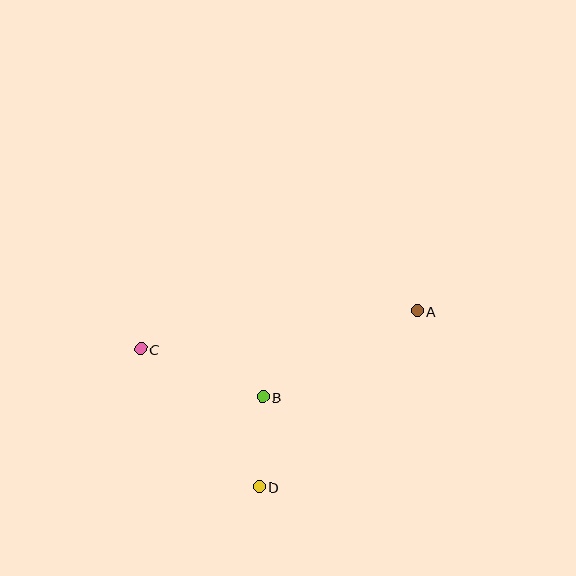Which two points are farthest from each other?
Points A and C are farthest from each other.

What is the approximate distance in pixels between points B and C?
The distance between B and C is approximately 131 pixels.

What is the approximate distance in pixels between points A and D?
The distance between A and D is approximately 237 pixels.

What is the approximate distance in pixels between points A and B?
The distance between A and B is approximately 177 pixels.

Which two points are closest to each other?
Points B and D are closest to each other.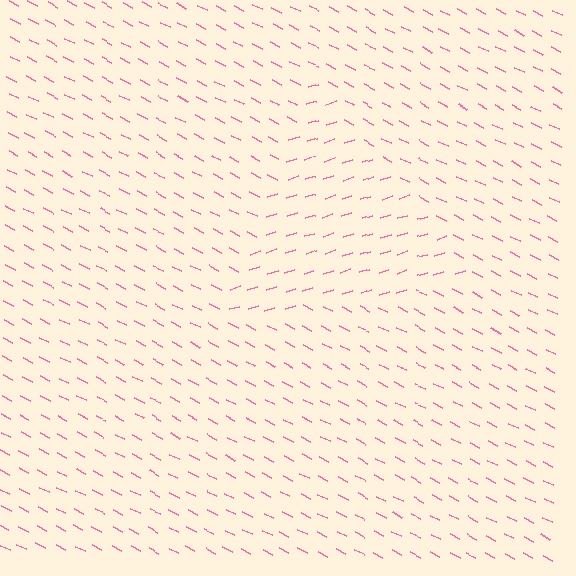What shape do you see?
I see a triangle.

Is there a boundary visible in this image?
Yes, there is a texture boundary formed by a change in line orientation.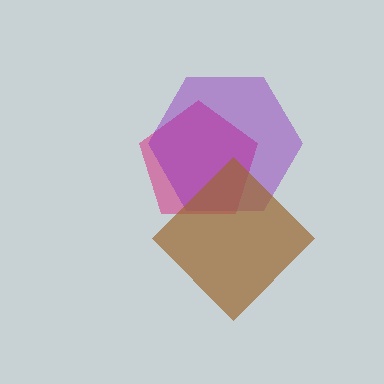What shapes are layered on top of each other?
The layered shapes are: a magenta pentagon, a purple hexagon, a brown diamond.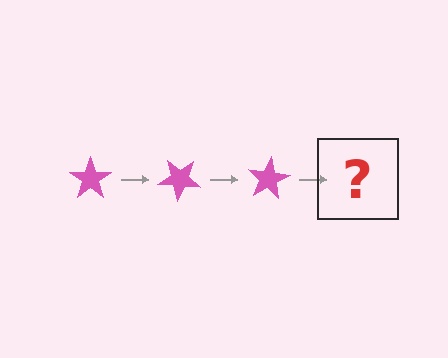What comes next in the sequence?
The next element should be a pink star rotated 120 degrees.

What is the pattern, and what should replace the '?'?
The pattern is that the star rotates 40 degrees each step. The '?' should be a pink star rotated 120 degrees.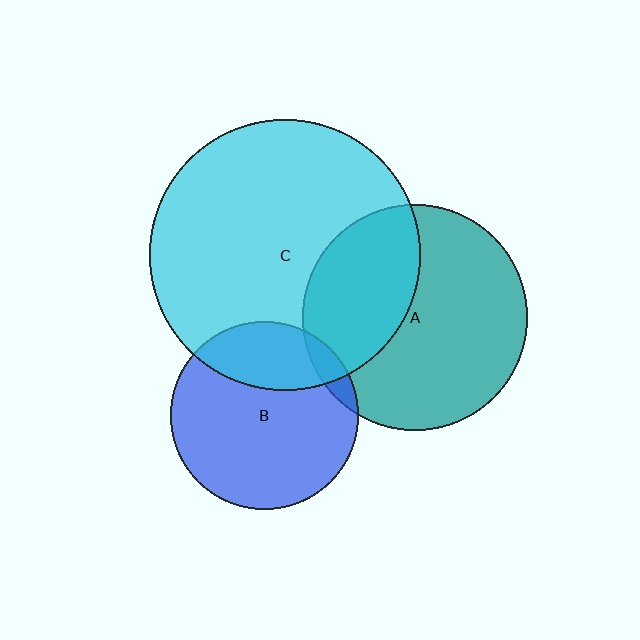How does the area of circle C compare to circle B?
Approximately 2.1 times.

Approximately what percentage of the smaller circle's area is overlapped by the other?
Approximately 35%.